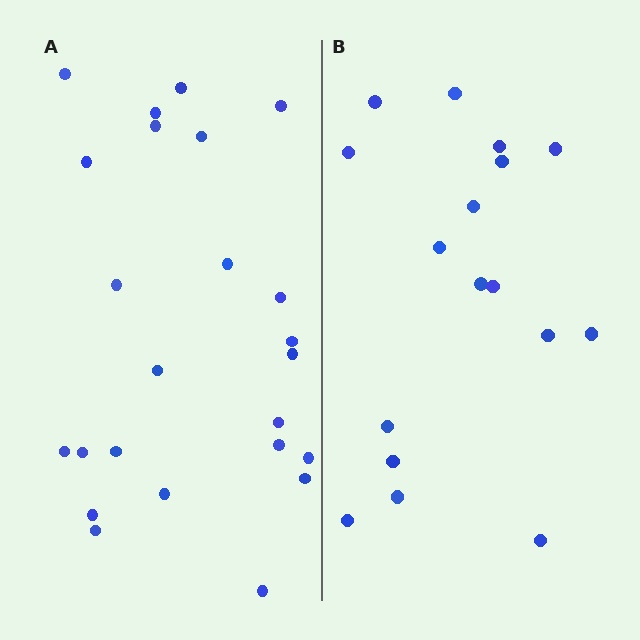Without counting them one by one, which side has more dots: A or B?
Region A (the left region) has more dots.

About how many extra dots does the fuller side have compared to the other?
Region A has roughly 8 or so more dots than region B.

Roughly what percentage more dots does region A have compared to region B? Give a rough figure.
About 40% more.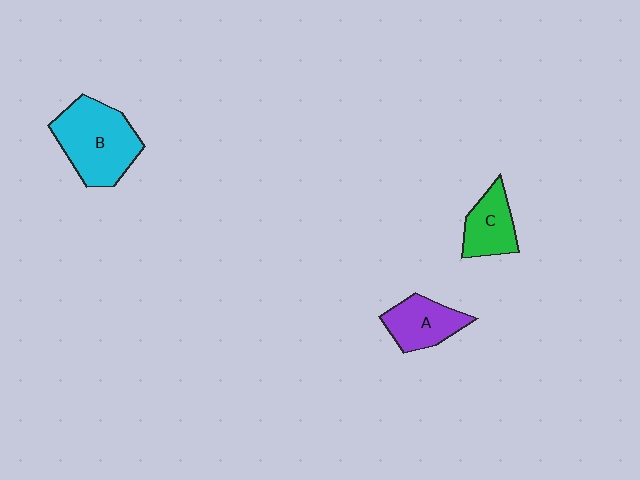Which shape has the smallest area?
Shape C (green).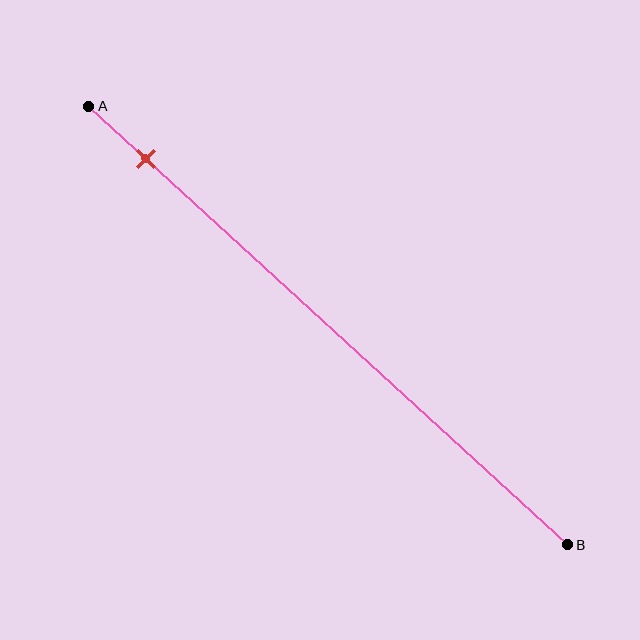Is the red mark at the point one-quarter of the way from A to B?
No, the mark is at about 10% from A, not at the 25% one-quarter point.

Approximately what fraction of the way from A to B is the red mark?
The red mark is approximately 10% of the way from A to B.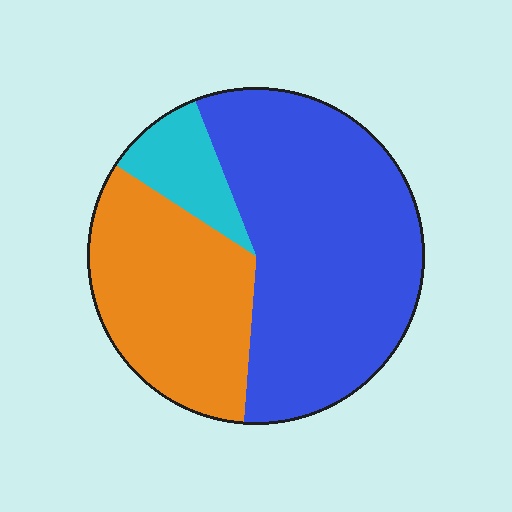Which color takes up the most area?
Blue, at roughly 55%.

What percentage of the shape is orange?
Orange takes up about one third (1/3) of the shape.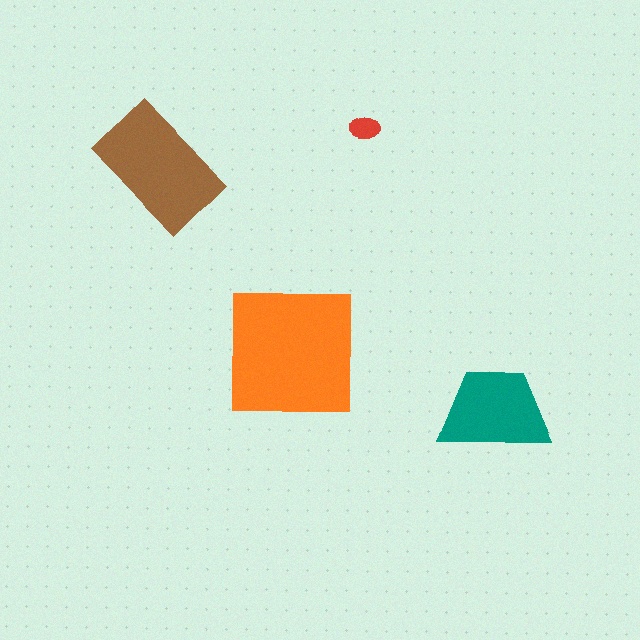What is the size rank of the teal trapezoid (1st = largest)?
3rd.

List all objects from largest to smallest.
The orange square, the brown rectangle, the teal trapezoid, the red ellipse.